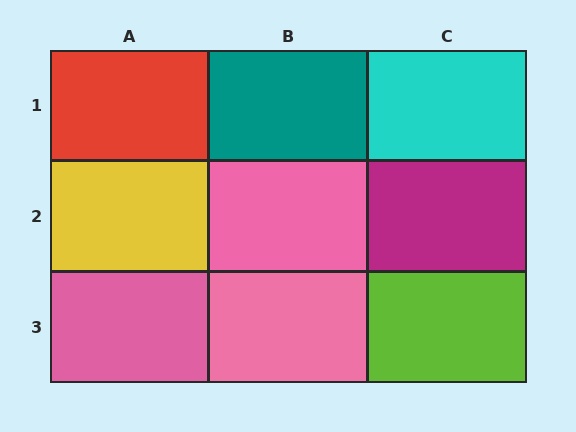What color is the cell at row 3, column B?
Pink.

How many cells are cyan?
1 cell is cyan.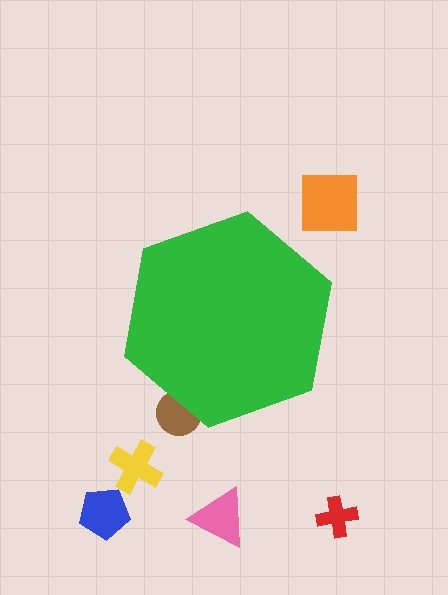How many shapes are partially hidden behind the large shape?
1 shape is partially hidden.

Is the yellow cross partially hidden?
No, the yellow cross is fully visible.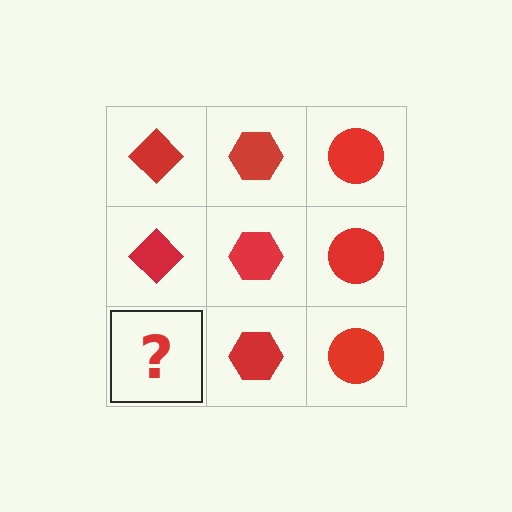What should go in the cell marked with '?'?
The missing cell should contain a red diamond.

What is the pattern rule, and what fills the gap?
The rule is that each column has a consistent shape. The gap should be filled with a red diamond.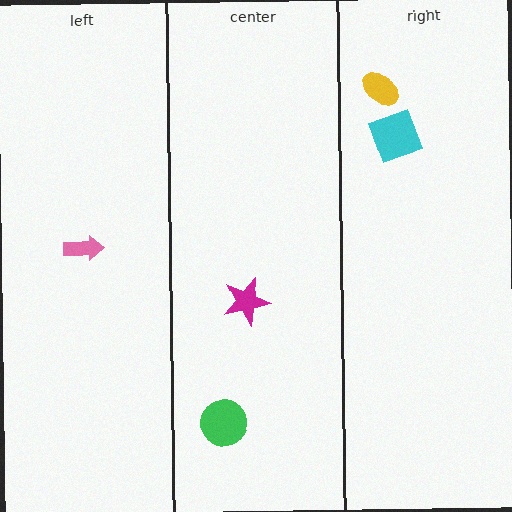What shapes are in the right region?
The yellow ellipse, the cyan diamond.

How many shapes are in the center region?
2.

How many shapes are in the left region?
1.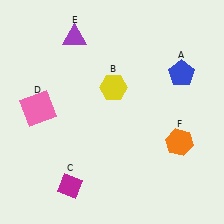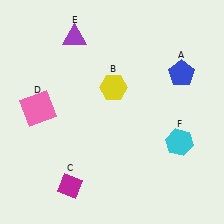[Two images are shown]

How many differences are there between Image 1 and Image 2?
There is 1 difference between the two images.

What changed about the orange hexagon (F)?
In Image 1, F is orange. In Image 2, it changed to cyan.